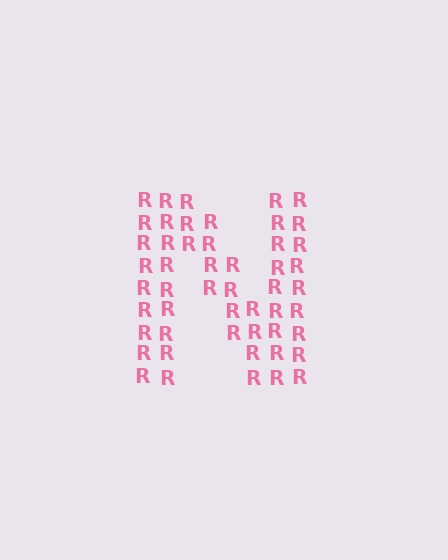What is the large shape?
The large shape is the letter N.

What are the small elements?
The small elements are letter R's.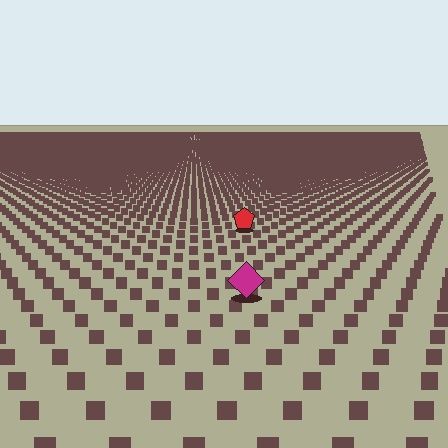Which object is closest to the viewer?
The magenta diamond is closest. The texture marks near it are larger and more spread out.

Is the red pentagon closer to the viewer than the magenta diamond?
No. The magenta diamond is closer — you can tell from the texture gradient: the ground texture is coarser near it.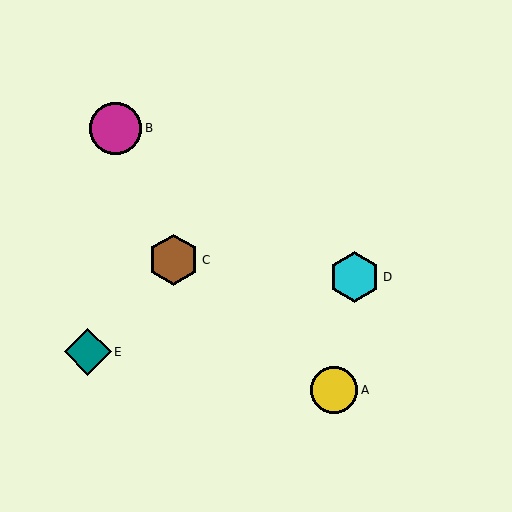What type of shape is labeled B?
Shape B is a magenta circle.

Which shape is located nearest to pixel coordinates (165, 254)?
The brown hexagon (labeled C) at (174, 260) is nearest to that location.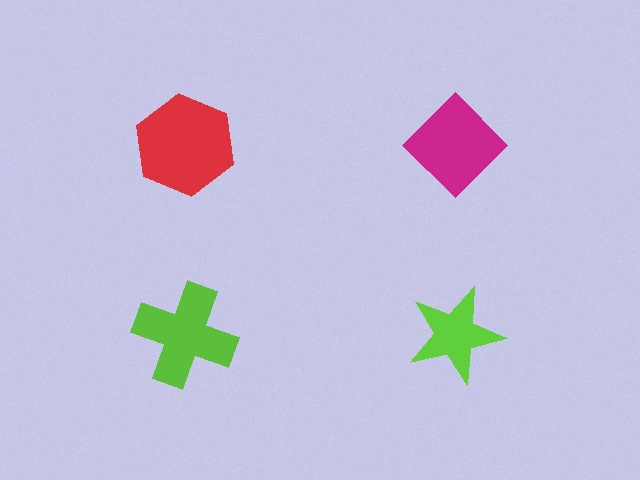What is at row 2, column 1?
A lime cross.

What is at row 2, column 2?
A lime star.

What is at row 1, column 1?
A red hexagon.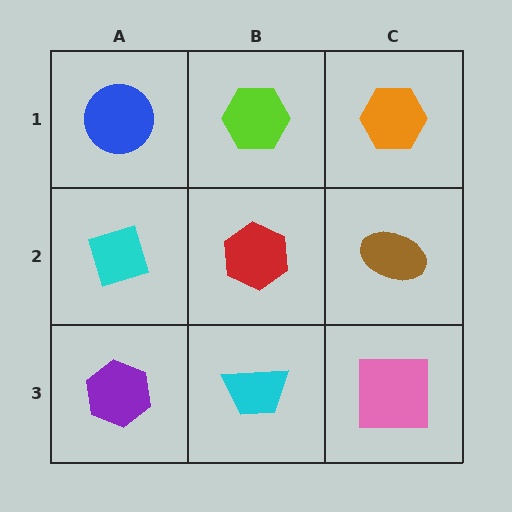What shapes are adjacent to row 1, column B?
A red hexagon (row 2, column B), a blue circle (row 1, column A), an orange hexagon (row 1, column C).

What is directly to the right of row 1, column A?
A lime hexagon.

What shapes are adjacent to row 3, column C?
A brown ellipse (row 2, column C), a cyan trapezoid (row 3, column B).